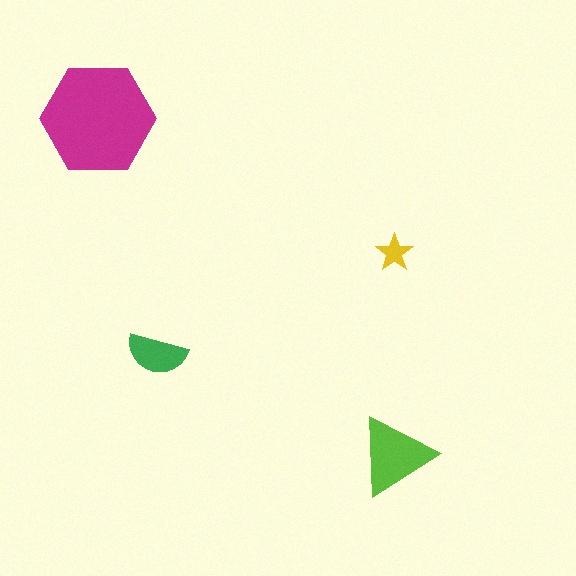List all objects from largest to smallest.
The magenta hexagon, the lime triangle, the green semicircle, the yellow star.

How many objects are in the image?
There are 4 objects in the image.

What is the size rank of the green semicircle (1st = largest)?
3rd.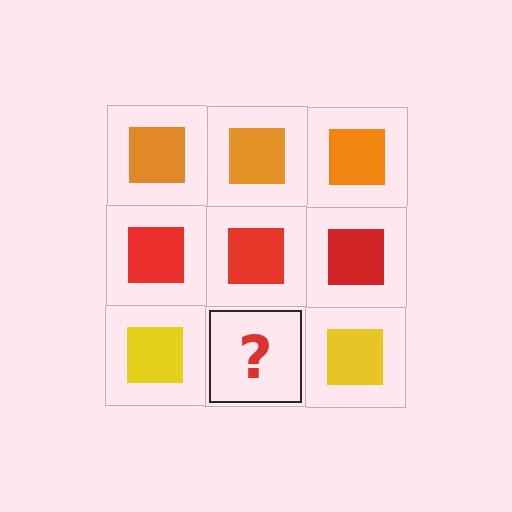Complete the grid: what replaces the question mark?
The question mark should be replaced with a yellow square.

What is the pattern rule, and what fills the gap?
The rule is that each row has a consistent color. The gap should be filled with a yellow square.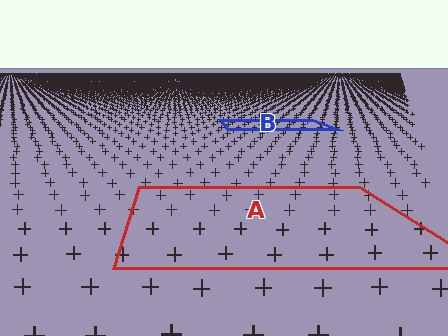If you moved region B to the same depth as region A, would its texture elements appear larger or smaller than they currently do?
They would appear larger. At a closer depth, the same texture elements are projected at a bigger on-screen size.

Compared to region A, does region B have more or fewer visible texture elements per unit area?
Region B has more texture elements per unit area — they are packed more densely because it is farther away.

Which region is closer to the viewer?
Region A is closer. The texture elements there are larger and more spread out.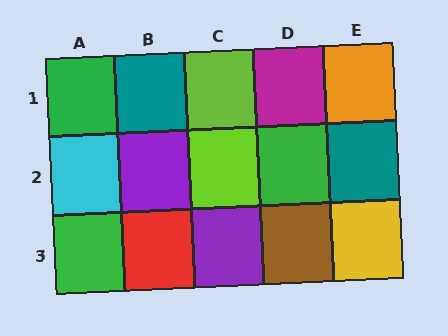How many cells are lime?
2 cells are lime.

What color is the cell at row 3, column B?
Red.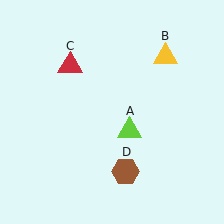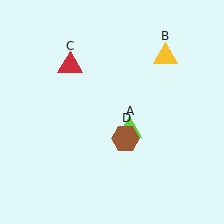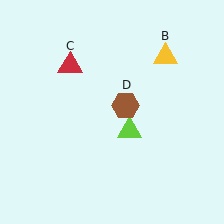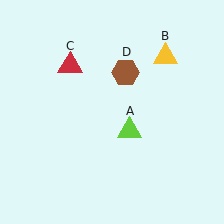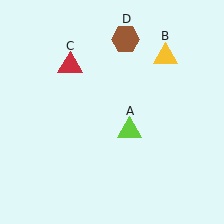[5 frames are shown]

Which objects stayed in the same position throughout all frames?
Lime triangle (object A) and yellow triangle (object B) and red triangle (object C) remained stationary.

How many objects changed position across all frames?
1 object changed position: brown hexagon (object D).